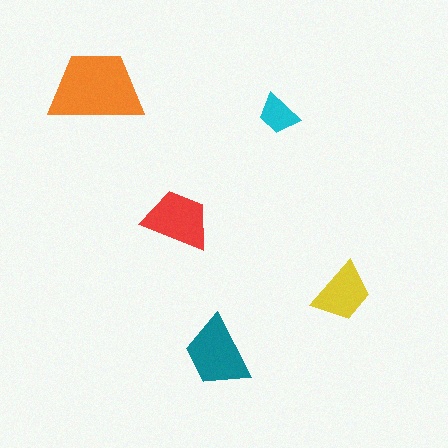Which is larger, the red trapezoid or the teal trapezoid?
The teal one.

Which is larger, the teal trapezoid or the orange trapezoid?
The orange one.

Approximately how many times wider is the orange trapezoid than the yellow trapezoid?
About 1.5 times wider.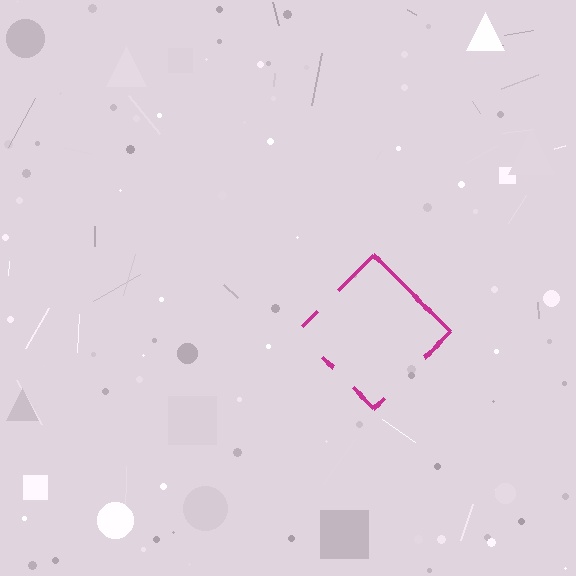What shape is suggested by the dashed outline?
The dashed outline suggests a diamond.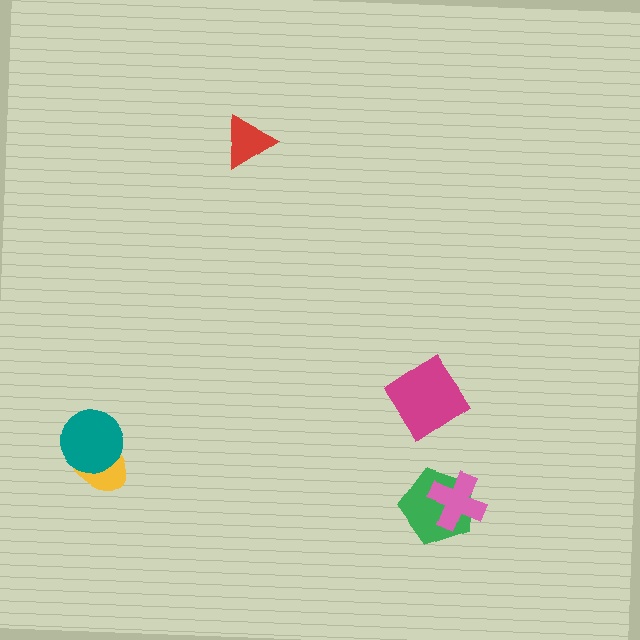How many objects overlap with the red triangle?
0 objects overlap with the red triangle.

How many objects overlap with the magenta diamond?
0 objects overlap with the magenta diamond.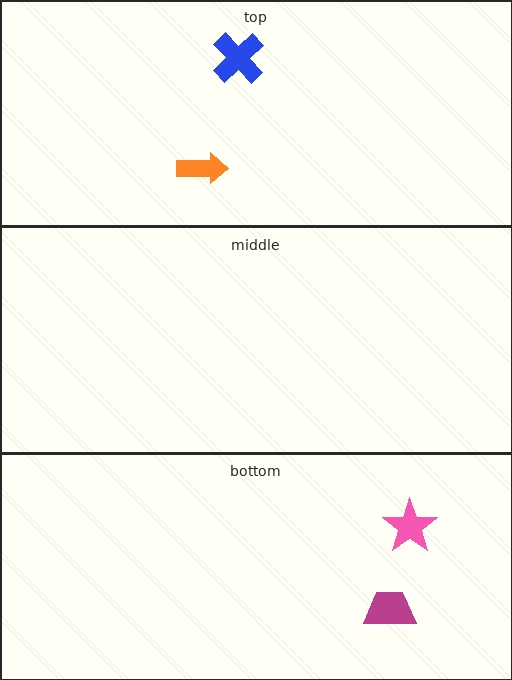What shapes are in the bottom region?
The magenta trapezoid, the pink star.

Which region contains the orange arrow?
The top region.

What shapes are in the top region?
The orange arrow, the blue cross.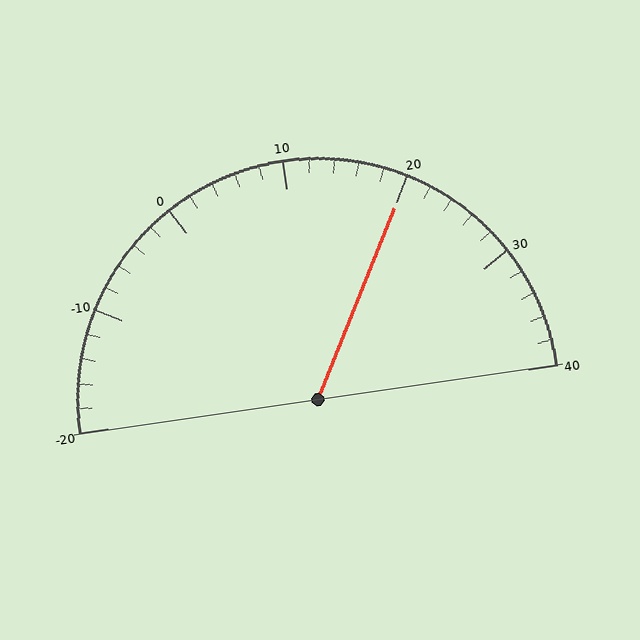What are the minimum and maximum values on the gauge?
The gauge ranges from -20 to 40.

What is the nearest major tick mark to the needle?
The nearest major tick mark is 20.